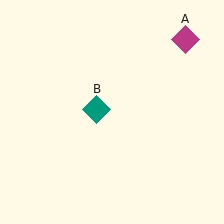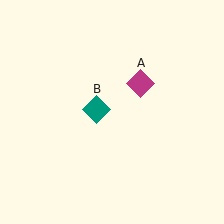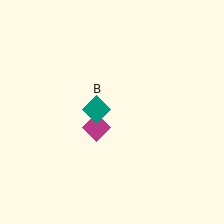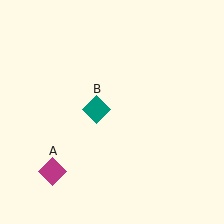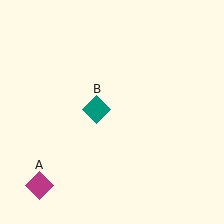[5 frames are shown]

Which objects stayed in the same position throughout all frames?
Teal diamond (object B) remained stationary.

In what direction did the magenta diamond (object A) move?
The magenta diamond (object A) moved down and to the left.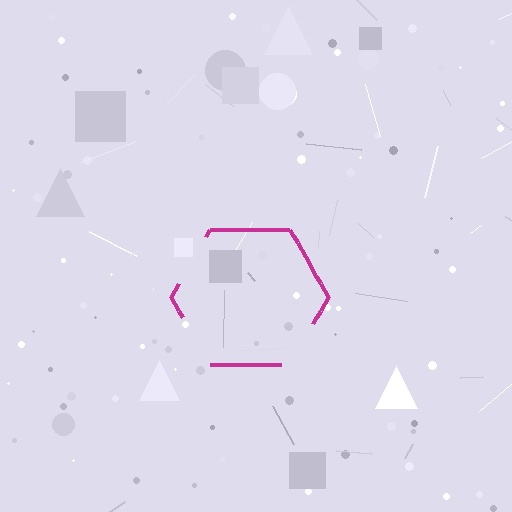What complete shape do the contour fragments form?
The contour fragments form a hexagon.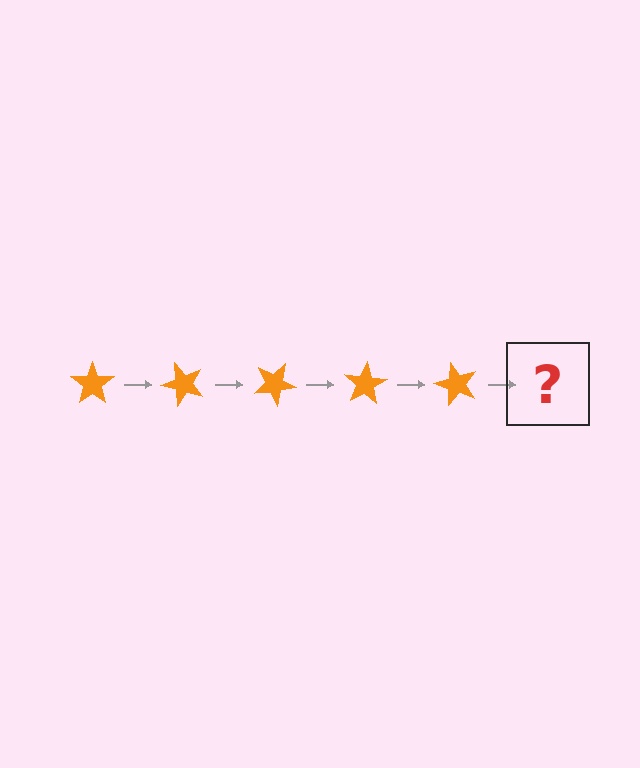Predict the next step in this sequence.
The next step is an orange star rotated 250 degrees.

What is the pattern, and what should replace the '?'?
The pattern is that the star rotates 50 degrees each step. The '?' should be an orange star rotated 250 degrees.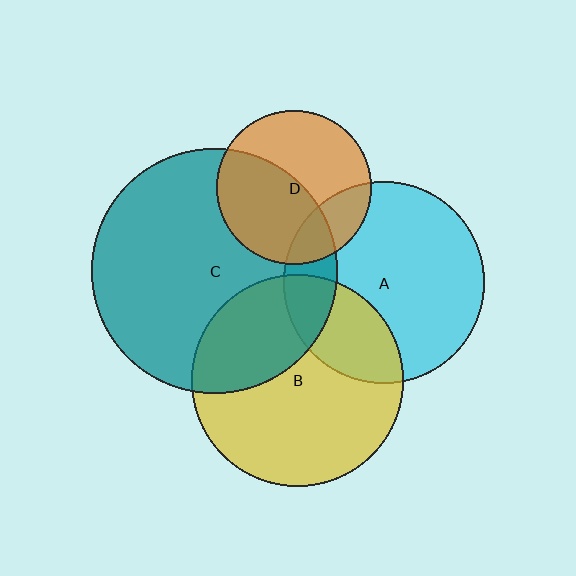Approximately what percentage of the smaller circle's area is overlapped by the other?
Approximately 35%.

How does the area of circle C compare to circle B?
Approximately 1.3 times.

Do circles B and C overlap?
Yes.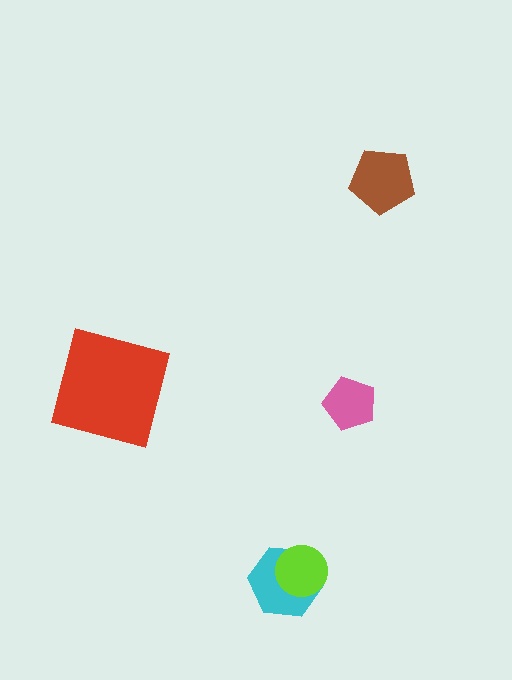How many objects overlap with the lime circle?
1 object overlaps with the lime circle.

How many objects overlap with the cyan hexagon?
1 object overlaps with the cyan hexagon.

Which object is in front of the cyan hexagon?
The lime circle is in front of the cyan hexagon.